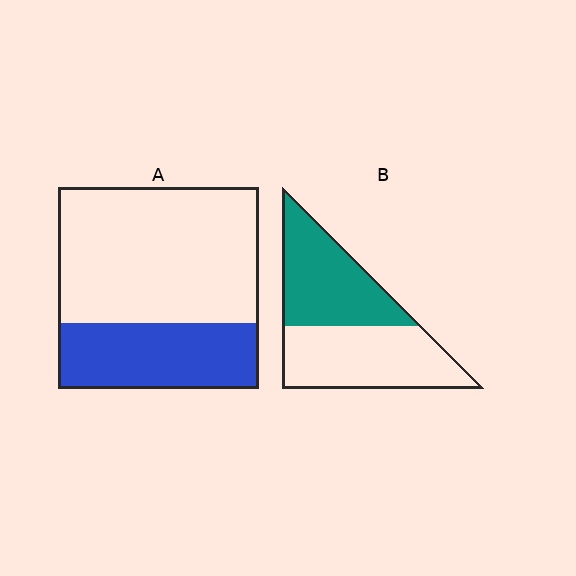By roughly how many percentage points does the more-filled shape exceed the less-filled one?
By roughly 15 percentage points (B over A).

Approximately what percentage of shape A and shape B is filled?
A is approximately 35% and B is approximately 45%.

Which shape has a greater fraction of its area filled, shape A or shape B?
Shape B.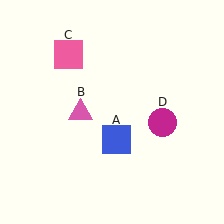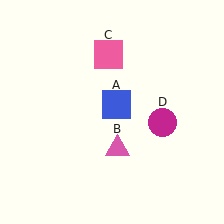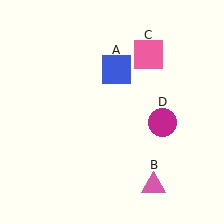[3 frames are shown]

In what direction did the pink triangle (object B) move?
The pink triangle (object B) moved down and to the right.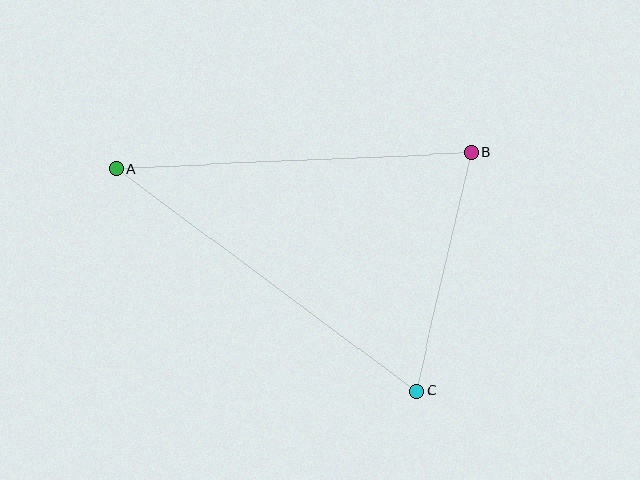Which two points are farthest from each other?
Points A and C are farthest from each other.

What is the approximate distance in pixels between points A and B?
The distance between A and B is approximately 355 pixels.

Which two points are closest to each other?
Points B and C are closest to each other.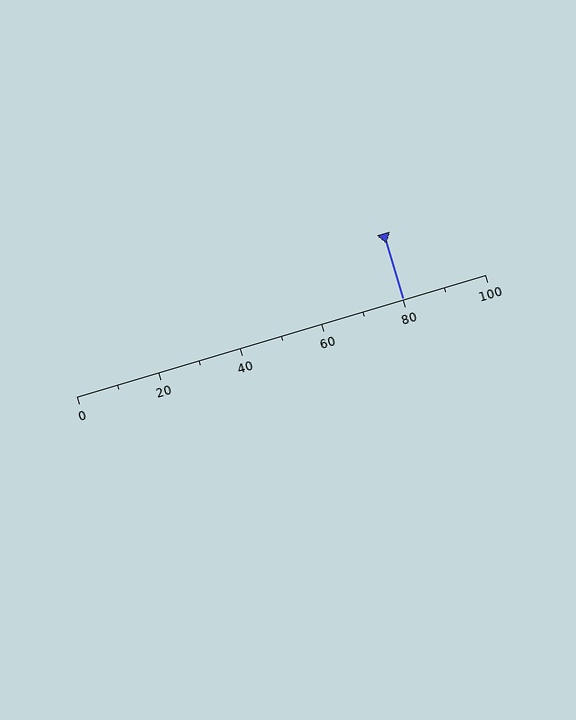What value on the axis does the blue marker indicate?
The marker indicates approximately 80.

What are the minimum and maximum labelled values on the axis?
The axis runs from 0 to 100.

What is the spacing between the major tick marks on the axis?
The major ticks are spaced 20 apart.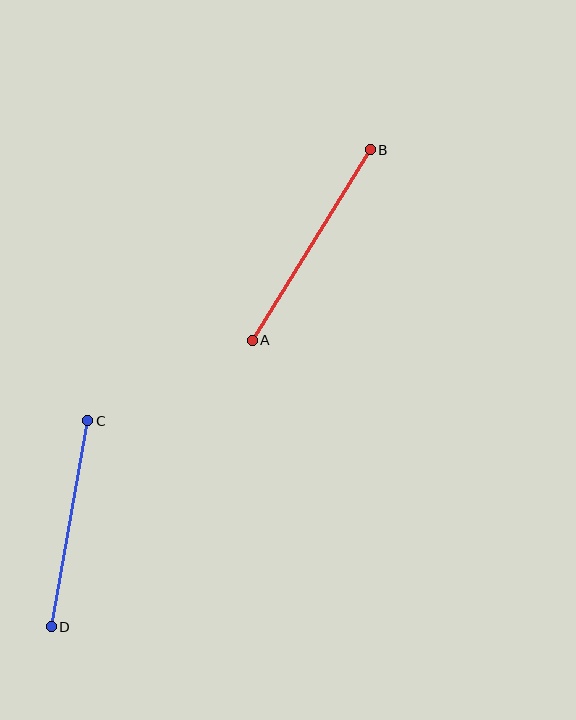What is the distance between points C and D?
The distance is approximately 210 pixels.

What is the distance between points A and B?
The distance is approximately 224 pixels.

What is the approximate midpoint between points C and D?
The midpoint is at approximately (70, 524) pixels.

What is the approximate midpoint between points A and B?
The midpoint is at approximately (311, 245) pixels.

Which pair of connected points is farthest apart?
Points A and B are farthest apart.